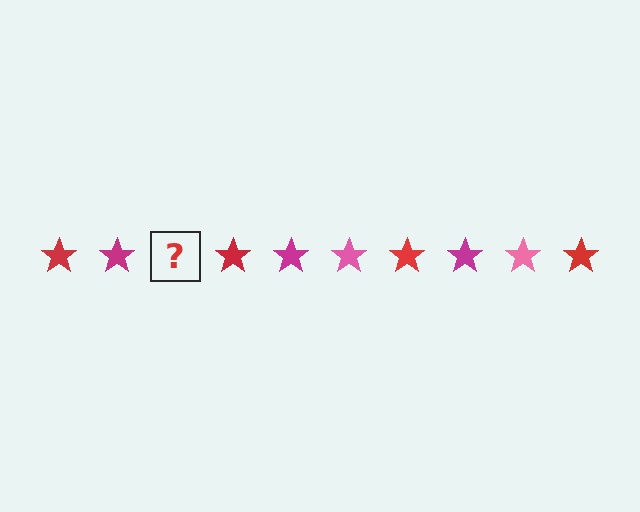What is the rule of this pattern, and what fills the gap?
The rule is that the pattern cycles through red, magenta, pink stars. The gap should be filled with a pink star.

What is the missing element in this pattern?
The missing element is a pink star.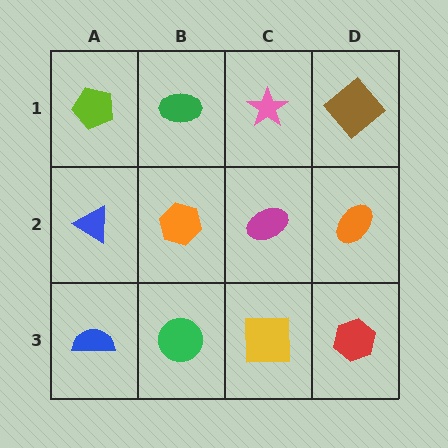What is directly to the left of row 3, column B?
A blue semicircle.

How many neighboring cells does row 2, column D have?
3.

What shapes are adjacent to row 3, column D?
An orange ellipse (row 2, column D), a yellow square (row 3, column C).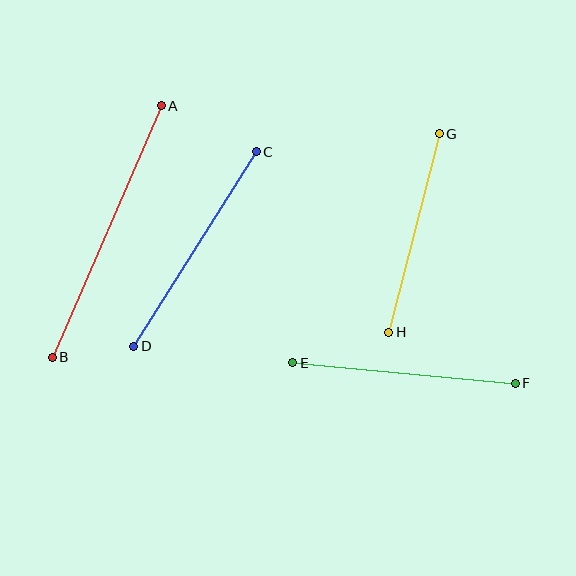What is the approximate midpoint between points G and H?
The midpoint is at approximately (414, 233) pixels.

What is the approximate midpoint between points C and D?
The midpoint is at approximately (195, 249) pixels.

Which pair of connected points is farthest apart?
Points A and B are farthest apart.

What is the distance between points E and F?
The distance is approximately 223 pixels.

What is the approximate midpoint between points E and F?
The midpoint is at approximately (404, 373) pixels.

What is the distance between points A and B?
The distance is approximately 274 pixels.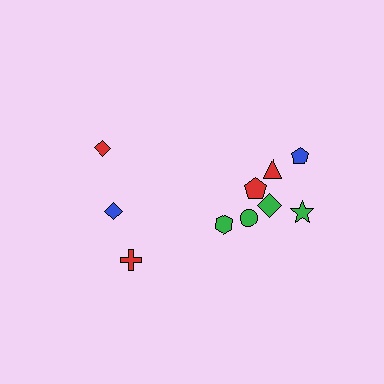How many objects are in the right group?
There are 7 objects.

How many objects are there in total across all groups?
There are 10 objects.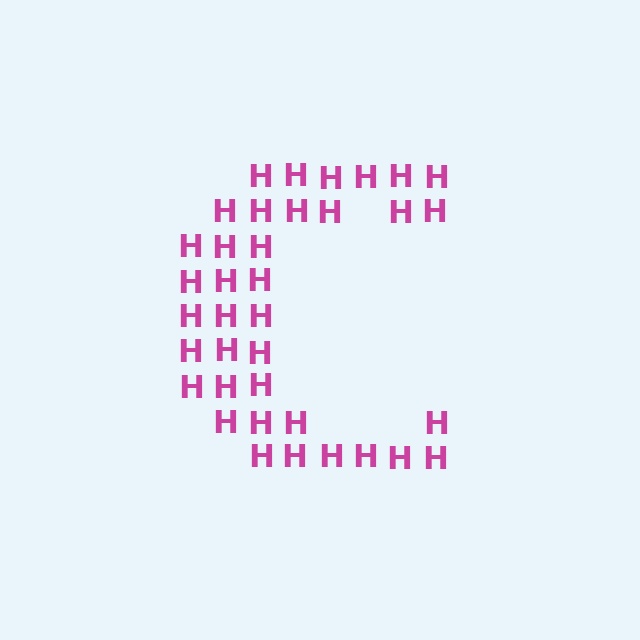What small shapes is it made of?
It is made of small letter H's.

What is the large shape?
The large shape is the letter C.